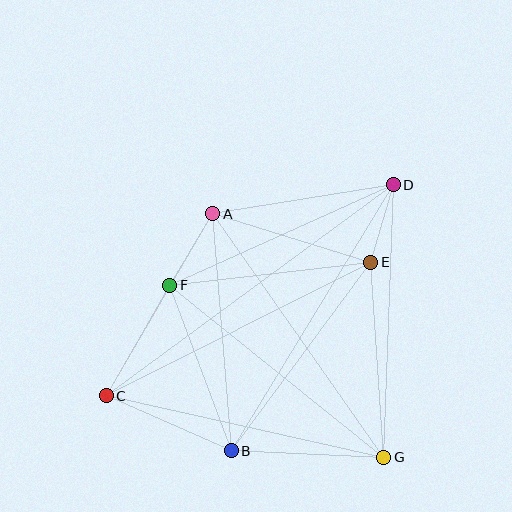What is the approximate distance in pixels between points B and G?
The distance between B and G is approximately 153 pixels.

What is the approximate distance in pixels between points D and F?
The distance between D and F is approximately 245 pixels.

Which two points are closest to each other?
Points D and E are closest to each other.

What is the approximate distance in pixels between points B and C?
The distance between B and C is approximately 136 pixels.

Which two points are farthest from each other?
Points C and D are farthest from each other.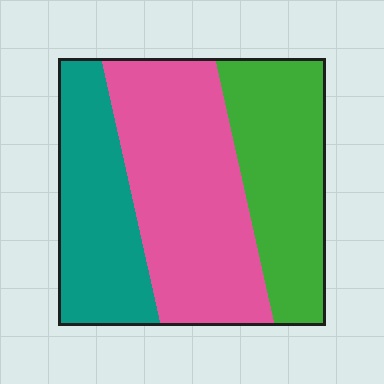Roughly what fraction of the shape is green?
Green covers roughly 30% of the shape.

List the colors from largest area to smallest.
From largest to smallest: pink, green, teal.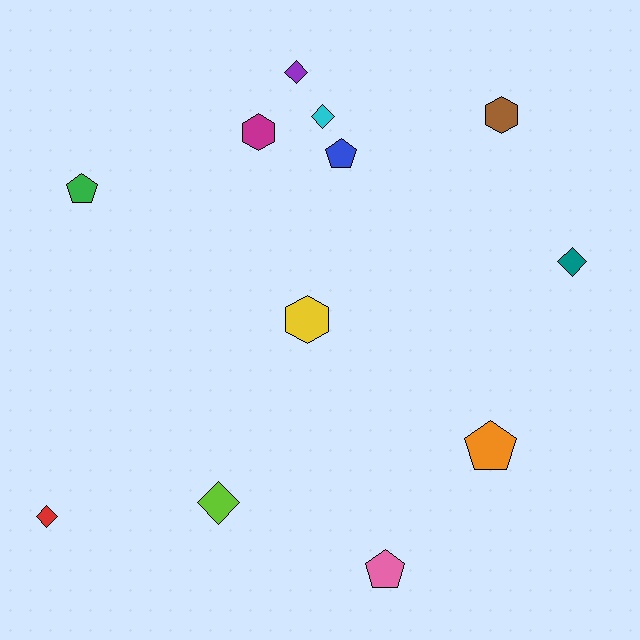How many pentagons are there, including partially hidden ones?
There are 4 pentagons.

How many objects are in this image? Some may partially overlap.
There are 12 objects.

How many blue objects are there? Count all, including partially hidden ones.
There is 1 blue object.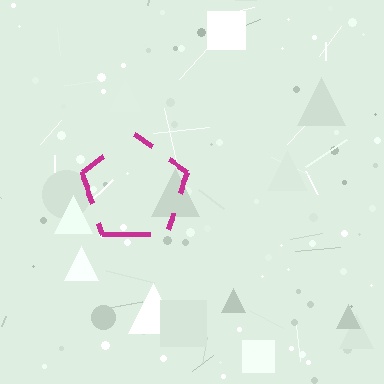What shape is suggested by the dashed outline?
The dashed outline suggests a pentagon.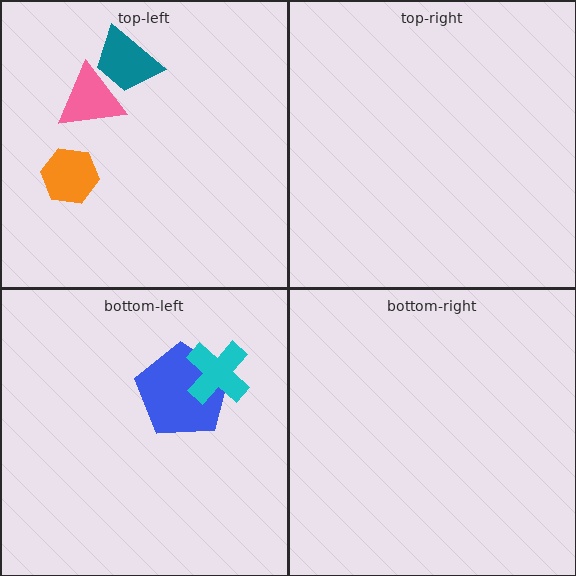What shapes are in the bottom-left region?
The blue pentagon, the cyan cross.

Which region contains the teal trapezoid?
The top-left region.